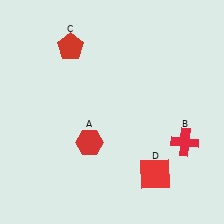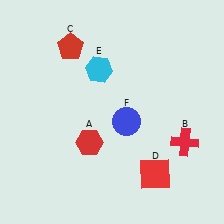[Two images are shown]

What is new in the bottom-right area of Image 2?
A blue circle (F) was added in the bottom-right area of Image 2.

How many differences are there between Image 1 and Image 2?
There are 2 differences between the two images.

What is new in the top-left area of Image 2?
A cyan hexagon (E) was added in the top-left area of Image 2.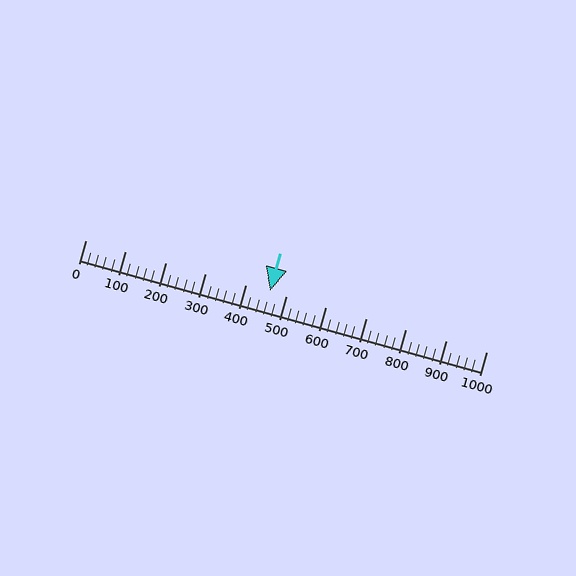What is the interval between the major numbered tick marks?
The major tick marks are spaced 100 units apart.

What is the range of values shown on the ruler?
The ruler shows values from 0 to 1000.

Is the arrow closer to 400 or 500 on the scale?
The arrow is closer to 500.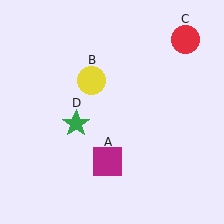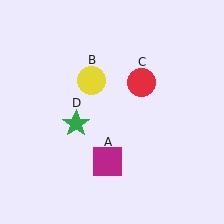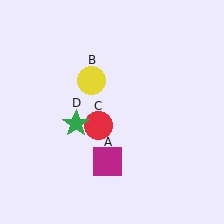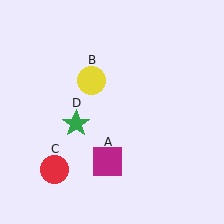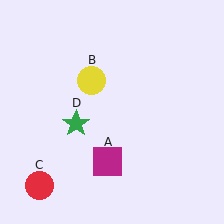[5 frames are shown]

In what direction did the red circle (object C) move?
The red circle (object C) moved down and to the left.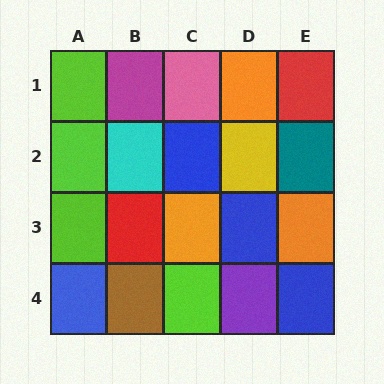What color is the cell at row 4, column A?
Blue.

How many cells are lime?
4 cells are lime.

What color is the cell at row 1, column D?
Orange.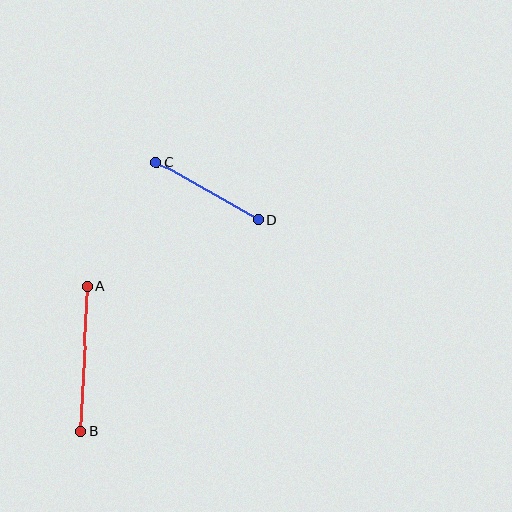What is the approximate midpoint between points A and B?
The midpoint is at approximately (84, 359) pixels.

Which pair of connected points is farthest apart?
Points A and B are farthest apart.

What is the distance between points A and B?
The distance is approximately 145 pixels.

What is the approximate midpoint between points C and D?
The midpoint is at approximately (207, 191) pixels.